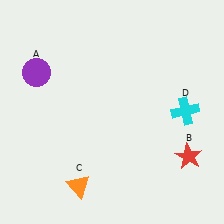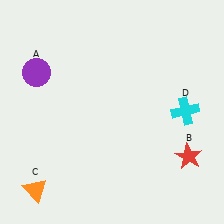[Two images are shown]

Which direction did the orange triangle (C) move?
The orange triangle (C) moved left.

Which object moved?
The orange triangle (C) moved left.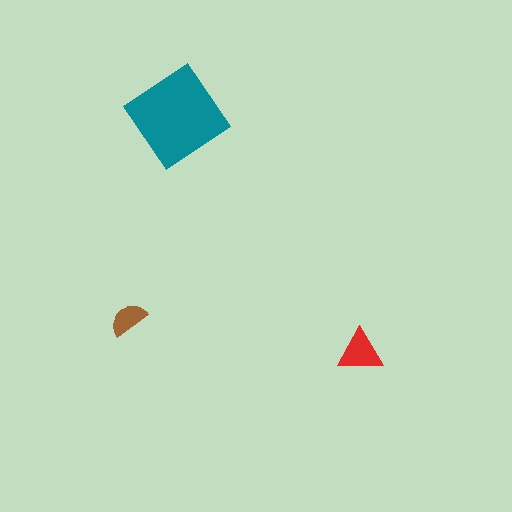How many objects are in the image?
There are 3 objects in the image.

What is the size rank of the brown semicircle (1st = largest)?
3rd.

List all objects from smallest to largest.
The brown semicircle, the red triangle, the teal diamond.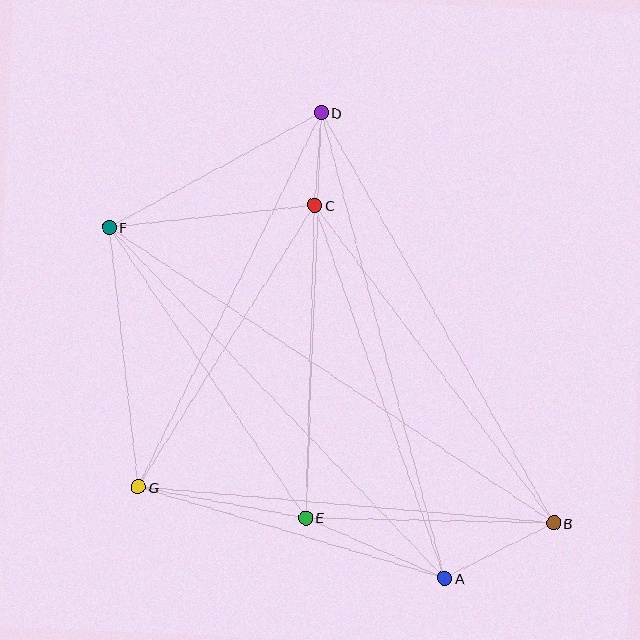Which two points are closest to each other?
Points C and D are closest to each other.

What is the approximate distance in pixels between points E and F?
The distance between E and F is approximately 351 pixels.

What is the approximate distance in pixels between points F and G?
The distance between F and G is approximately 261 pixels.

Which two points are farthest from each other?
Points B and F are farthest from each other.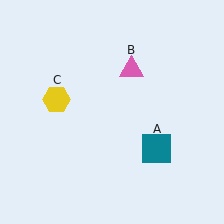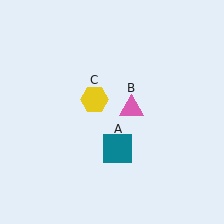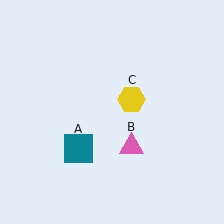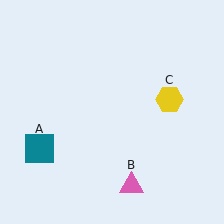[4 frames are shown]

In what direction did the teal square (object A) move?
The teal square (object A) moved left.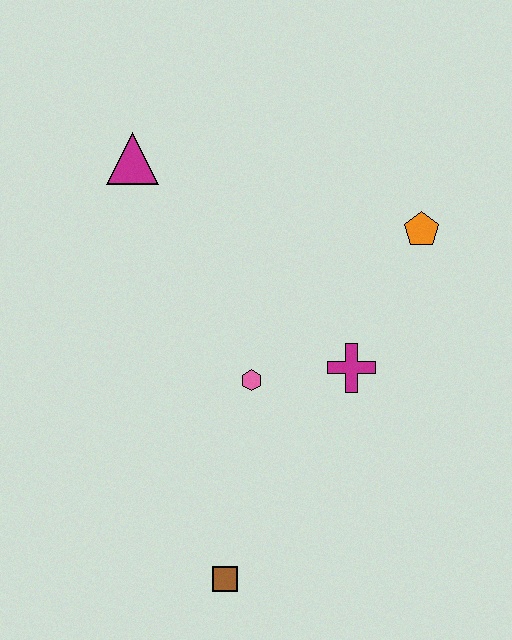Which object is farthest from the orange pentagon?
The brown square is farthest from the orange pentagon.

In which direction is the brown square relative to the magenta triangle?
The brown square is below the magenta triangle.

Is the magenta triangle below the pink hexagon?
No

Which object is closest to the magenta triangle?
The pink hexagon is closest to the magenta triangle.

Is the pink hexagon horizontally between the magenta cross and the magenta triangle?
Yes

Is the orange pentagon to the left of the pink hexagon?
No